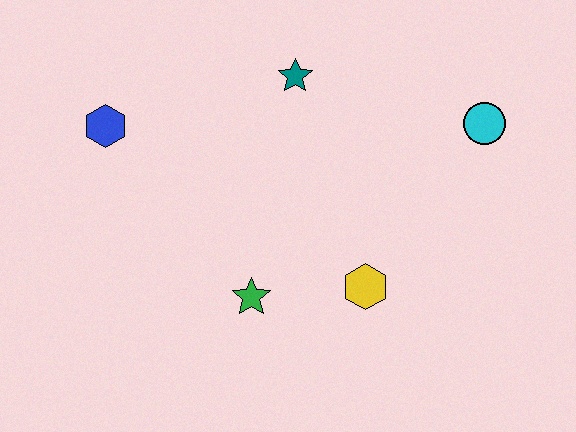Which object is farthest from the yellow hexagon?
The blue hexagon is farthest from the yellow hexagon.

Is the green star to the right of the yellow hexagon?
No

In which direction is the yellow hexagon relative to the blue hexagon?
The yellow hexagon is to the right of the blue hexagon.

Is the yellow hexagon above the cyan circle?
No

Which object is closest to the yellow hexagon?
The green star is closest to the yellow hexagon.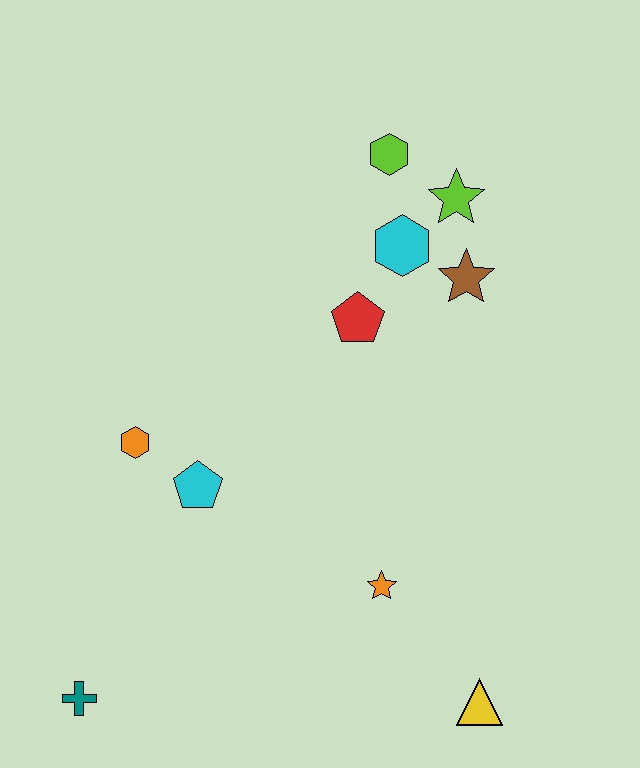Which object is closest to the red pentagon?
The cyan hexagon is closest to the red pentagon.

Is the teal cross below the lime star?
Yes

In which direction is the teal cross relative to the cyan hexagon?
The teal cross is below the cyan hexagon.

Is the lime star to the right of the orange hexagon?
Yes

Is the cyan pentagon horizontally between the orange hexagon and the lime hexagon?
Yes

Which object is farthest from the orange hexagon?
The yellow triangle is farthest from the orange hexagon.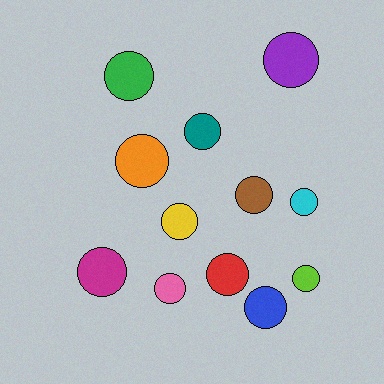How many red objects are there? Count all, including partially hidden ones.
There is 1 red object.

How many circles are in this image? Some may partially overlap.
There are 12 circles.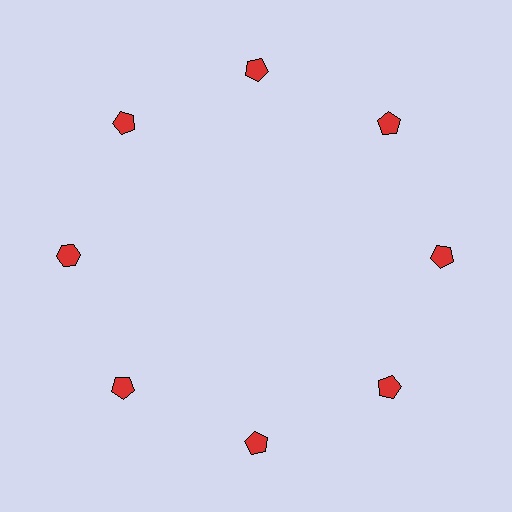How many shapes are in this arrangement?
There are 8 shapes arranged in a ring pattern.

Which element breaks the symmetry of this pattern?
The red hexagon at roughly the 9 o'clock position breaks the symmetry. All other shapes are red pentagons.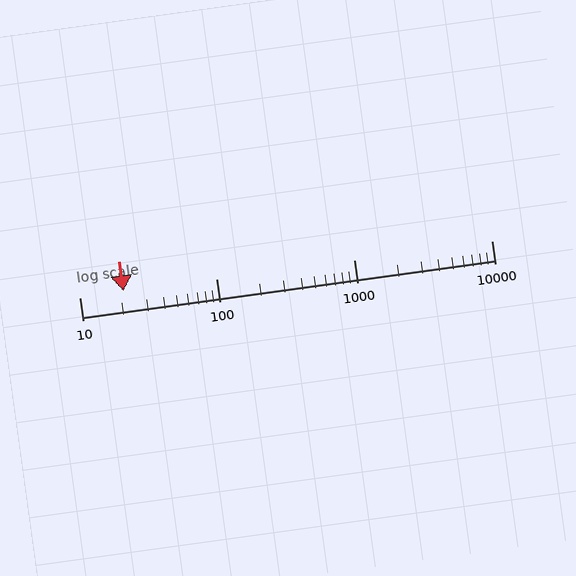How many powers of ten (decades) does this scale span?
The scale spans 3 decades, from 10 to 10000.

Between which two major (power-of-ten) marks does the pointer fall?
The pointer is between 10 and 100.